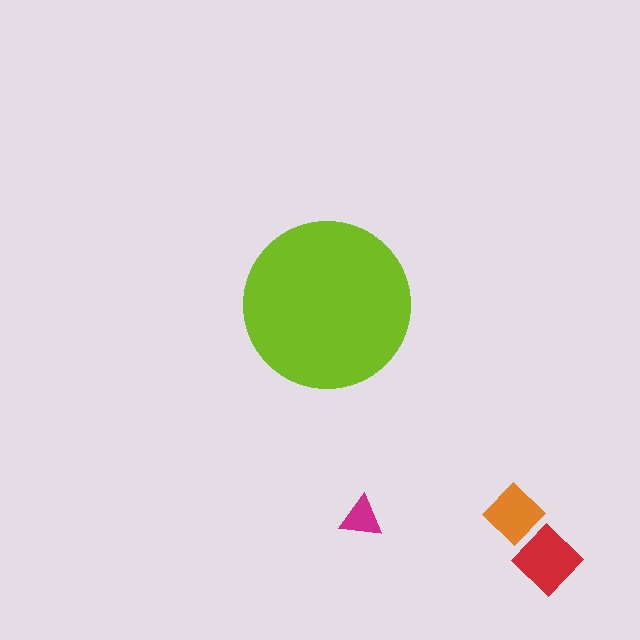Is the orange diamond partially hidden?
No, the orange diamond is fully visible.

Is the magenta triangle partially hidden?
No, the magenta triangle is fully visible.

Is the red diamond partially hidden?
No, the red diamond is fully visible.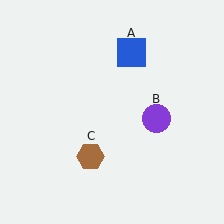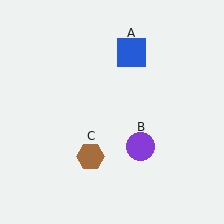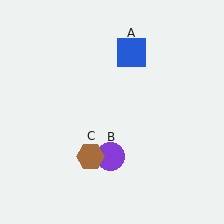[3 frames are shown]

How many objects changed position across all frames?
1 object changed position: purple circle (object B).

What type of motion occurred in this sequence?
The purple circle (object B) rotated clockwise around the center of the scene.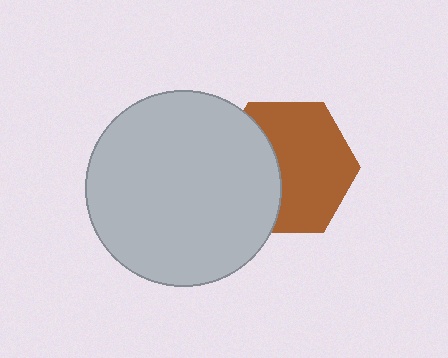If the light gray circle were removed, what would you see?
You would see the complete brown hexagon.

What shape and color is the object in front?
The object in front is a light gray circle.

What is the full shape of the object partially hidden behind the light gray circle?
The partially hidden object is a brown hexagon.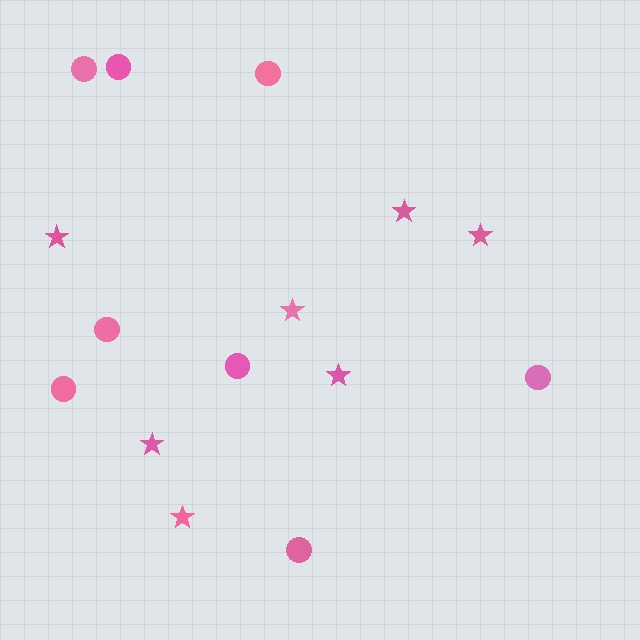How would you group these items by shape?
There are 2 groups: one group of stars (7) and one group of circles (8).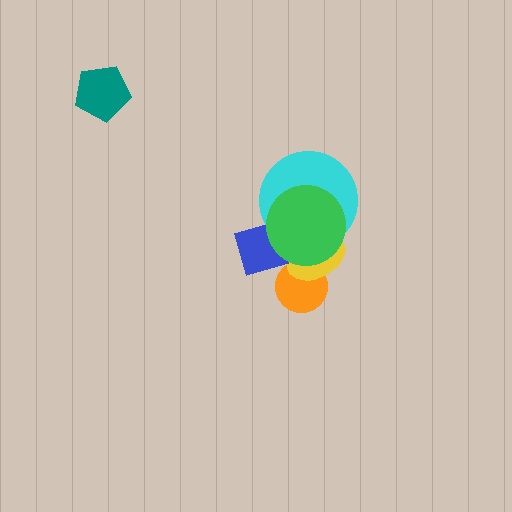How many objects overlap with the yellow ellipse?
4 objects overlap with the yellow ellipse.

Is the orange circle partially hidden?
Yes, it is partially covered by another shape.